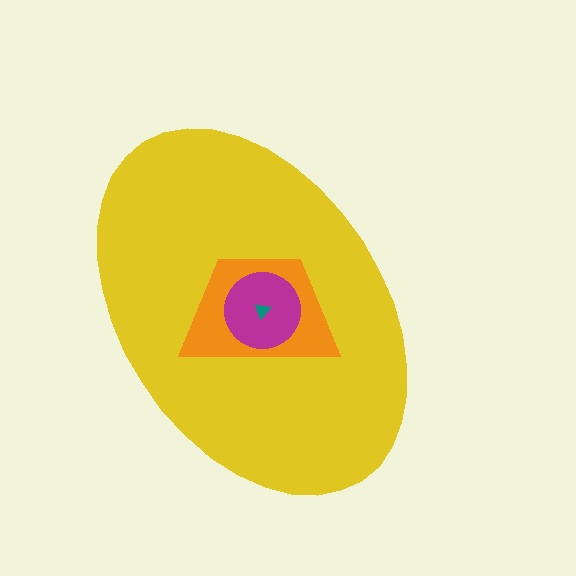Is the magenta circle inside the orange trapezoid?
Yes.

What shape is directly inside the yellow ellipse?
The orange trapezoid.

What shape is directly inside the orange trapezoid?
The magenta circle.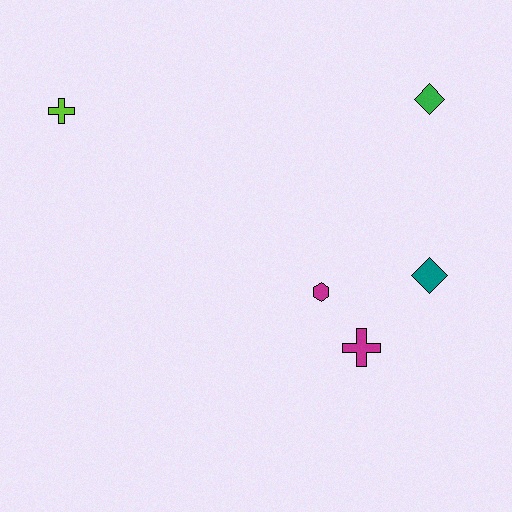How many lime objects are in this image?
There is 1 lime object.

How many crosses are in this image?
There are 2 crosses.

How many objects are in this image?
There are 5 objects.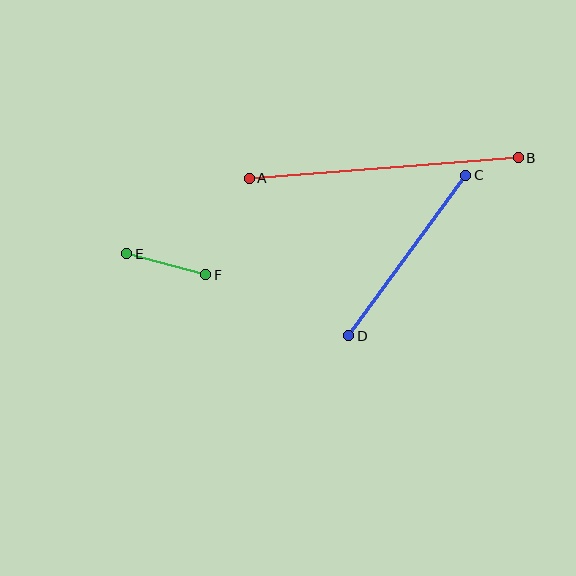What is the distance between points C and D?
The distance is approximately 199 pixels.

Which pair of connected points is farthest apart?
Points A and B are farthest apart.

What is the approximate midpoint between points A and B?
The midpoint is at approximately (384, 168) pixels.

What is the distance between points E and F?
The distance is approximately 82 pixels.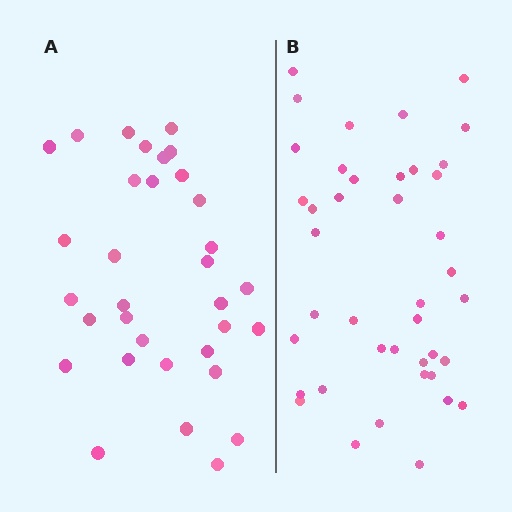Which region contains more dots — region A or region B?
Region B (the right region) has more dots.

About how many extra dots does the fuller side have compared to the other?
Region B has roughly 8 or so more dots than region A.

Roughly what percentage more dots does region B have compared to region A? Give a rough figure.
About 25% more.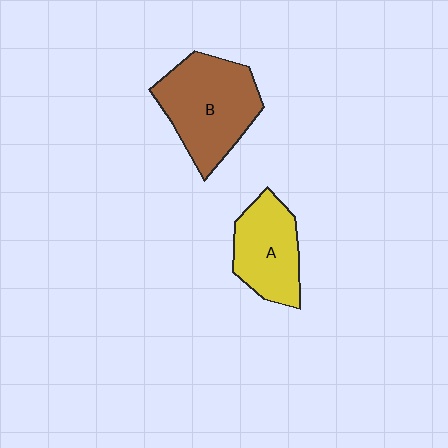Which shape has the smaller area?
Shape A (yellow).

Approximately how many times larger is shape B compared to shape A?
Approximately 1.4 times.